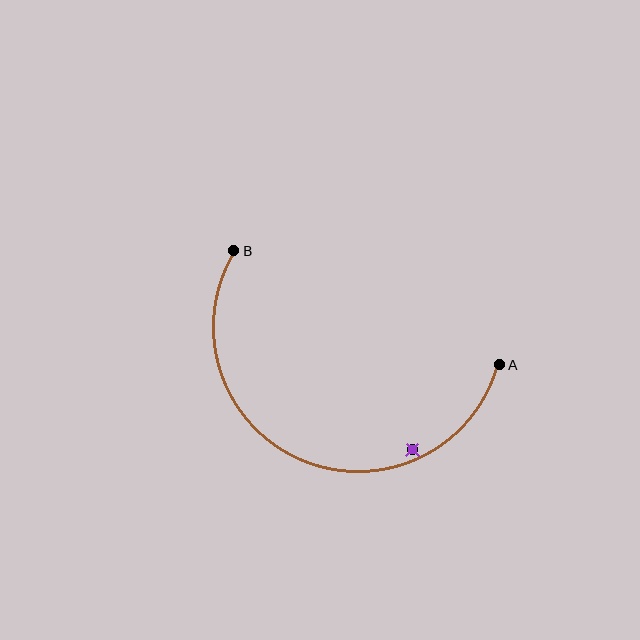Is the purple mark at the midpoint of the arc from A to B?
No — the purple mark does not lie on the arc at all. It sits slightly inside the curve.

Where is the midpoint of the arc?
The arc midpoint is the point on the curve farthest from the straight line joining A and B. It sits below that line.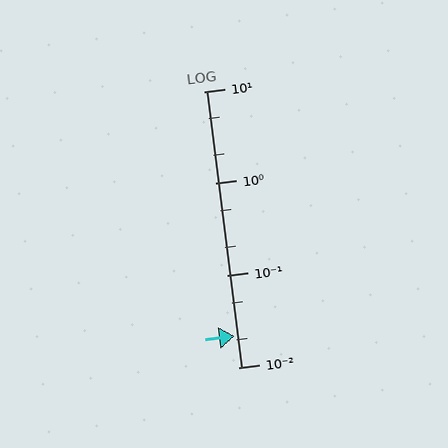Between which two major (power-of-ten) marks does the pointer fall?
The pointer is between 0.01 and 0.1.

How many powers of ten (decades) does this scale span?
The scale spans 3 decades, from 0.01 to 10.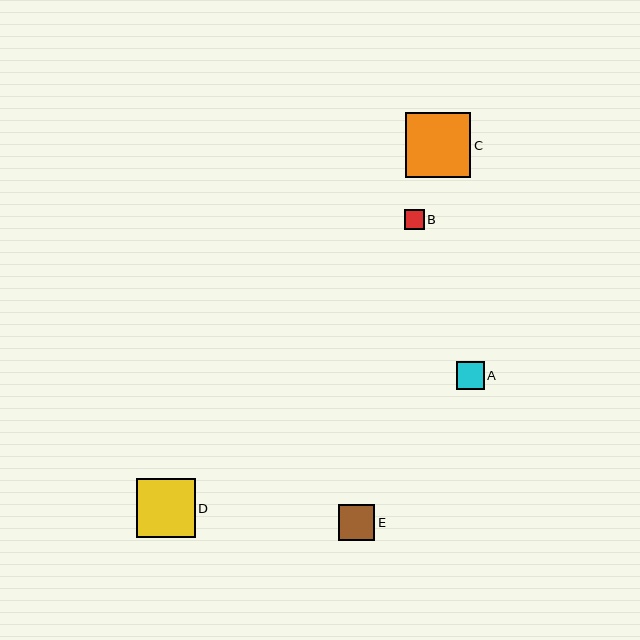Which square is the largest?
Square C is the largest with a size of approximately 65 pixels.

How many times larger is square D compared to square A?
Square D is approximately 2.1 times the size of square A.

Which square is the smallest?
Square B is the smallest with a size of approximately 20 pixels.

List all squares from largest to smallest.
From largest to smallest: C, D, E, A, B.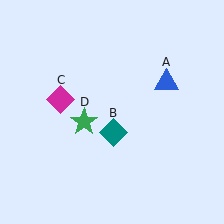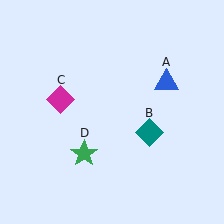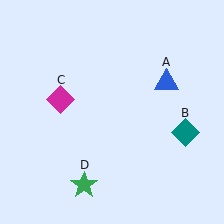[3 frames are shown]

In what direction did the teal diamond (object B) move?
The teal diamond (object B) moved right.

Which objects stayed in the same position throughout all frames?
Blue triangle (object A) and magenta diamond (object C) remained stationary.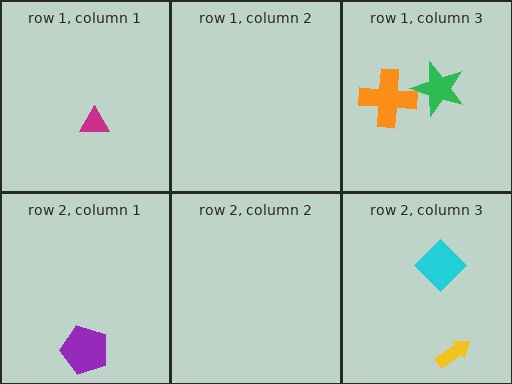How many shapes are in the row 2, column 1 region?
1.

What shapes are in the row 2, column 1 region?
The purple pentagon.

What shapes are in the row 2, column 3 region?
The cyan diamond, the yellow arrow.